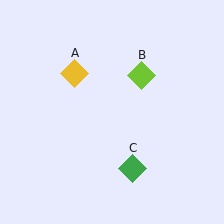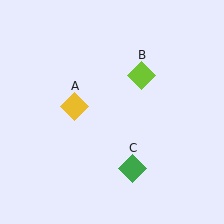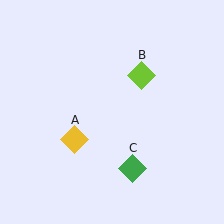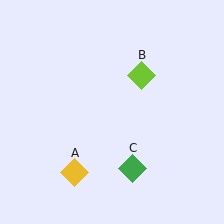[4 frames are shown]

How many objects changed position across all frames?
1 object changed position: yellow diamond (object A).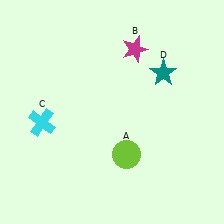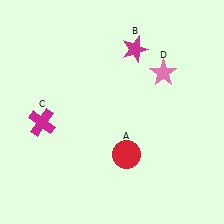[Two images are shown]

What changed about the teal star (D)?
In Image 1, D is teal. In Image 2, it changed to pink.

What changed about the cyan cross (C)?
In Image 1, C is cyan. In Image 2, it changed to magenta.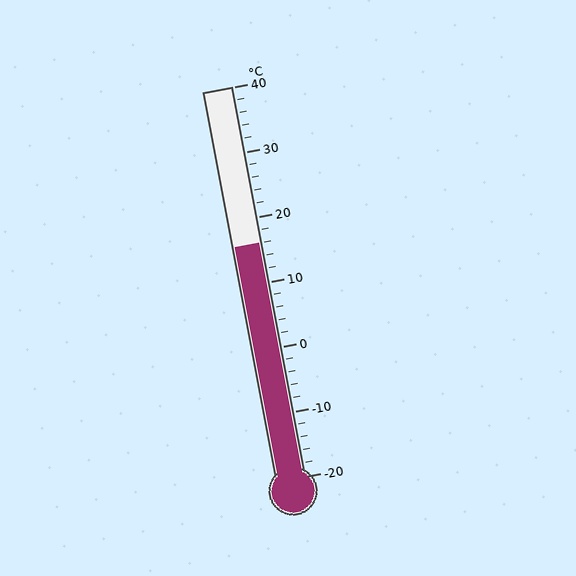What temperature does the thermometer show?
The thermometer shows approximately 16°C.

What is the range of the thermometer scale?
The thermometer scale ranges from -20°C to 40°C.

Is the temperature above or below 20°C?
The temperature is below 20°C.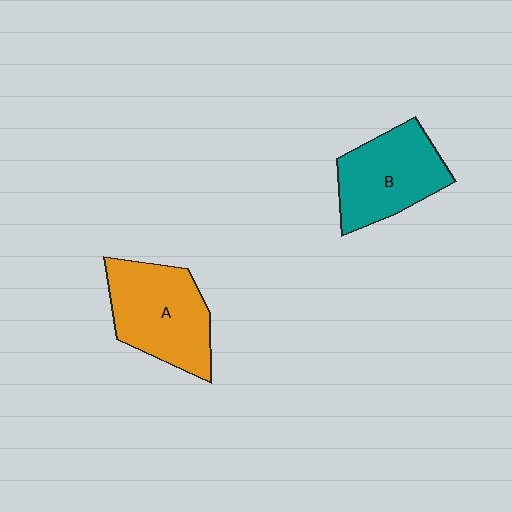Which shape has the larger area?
Shape A (orange).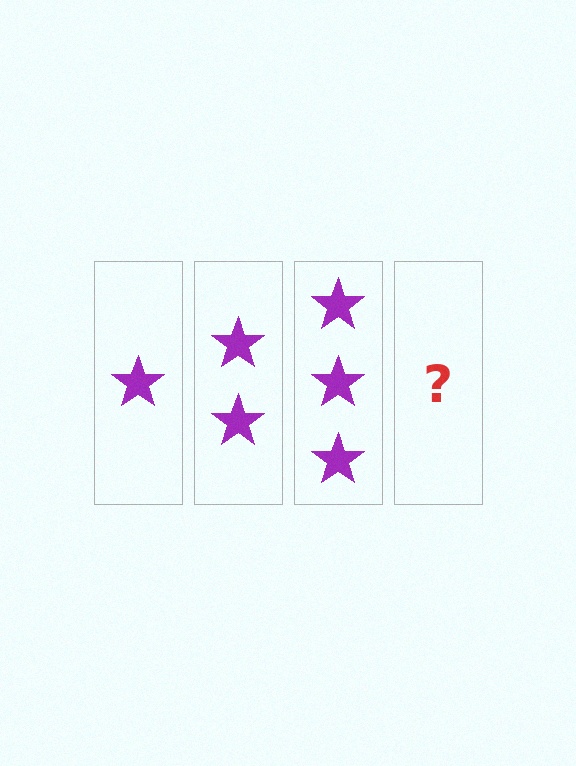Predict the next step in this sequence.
The next step is 4 stars.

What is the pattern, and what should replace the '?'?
The pattern is that each step adds one more star. The '?' should be 4 stars.